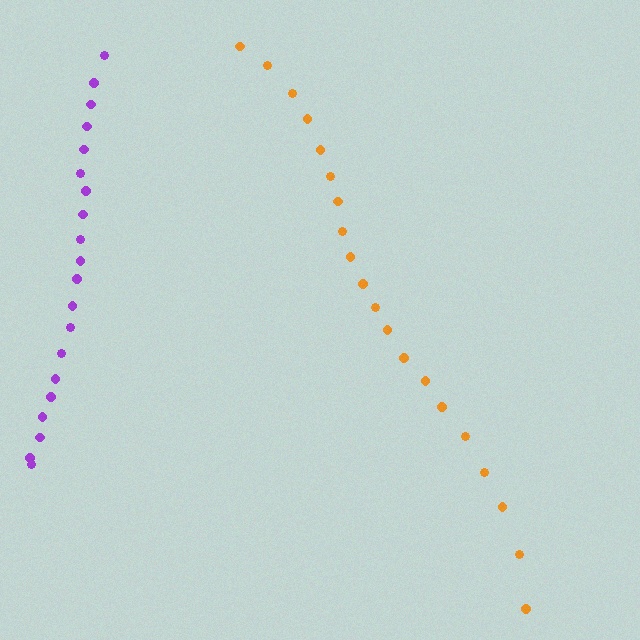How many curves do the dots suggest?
There are 2 distinct paths.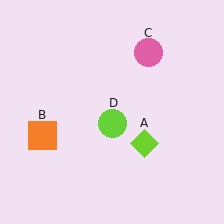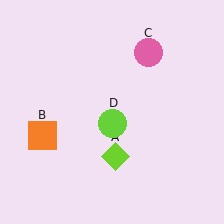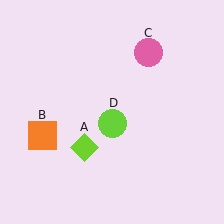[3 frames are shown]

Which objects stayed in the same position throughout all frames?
Orange square (object B) and pink circle (object C) and lime circle (object D) remained stationary.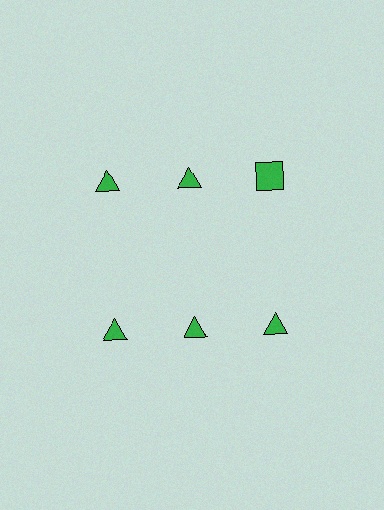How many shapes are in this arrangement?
There are 6 shapes arranged in a grid pattern.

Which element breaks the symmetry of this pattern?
The green square in the top row, center column breaks the symmetry. All other shapes are green triangles.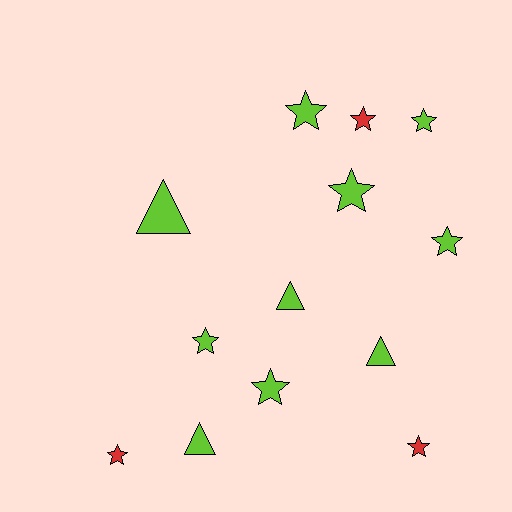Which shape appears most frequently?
Star, with 9 objects.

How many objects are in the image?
There are 13 objects.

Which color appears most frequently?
Lime, with 10 objects.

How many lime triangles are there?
There are 4 lime triangles.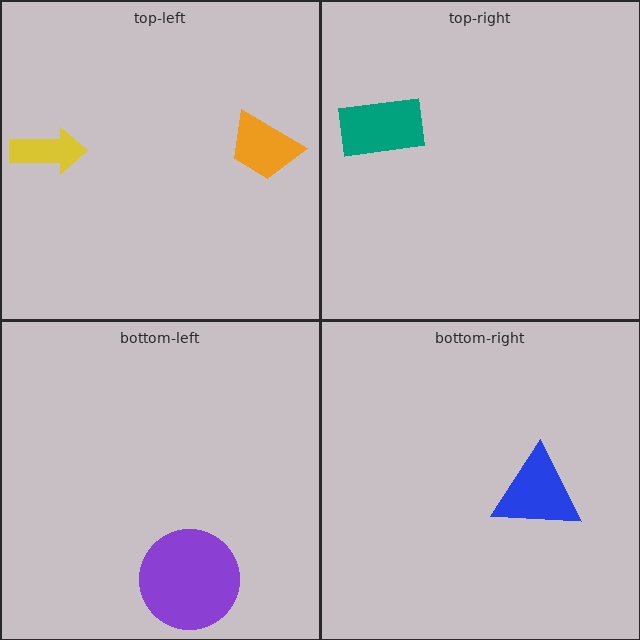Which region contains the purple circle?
The bottom-left region.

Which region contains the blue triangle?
The bottom-right region.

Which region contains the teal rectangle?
The top-right region.